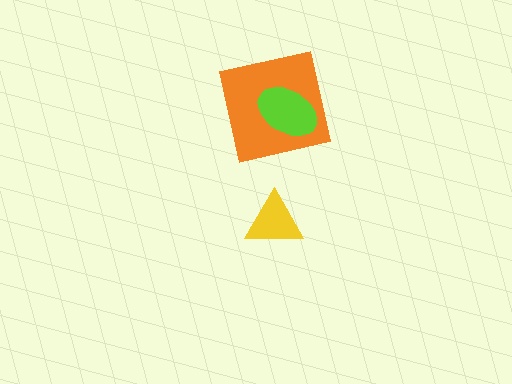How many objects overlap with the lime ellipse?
1 object overlaps with the lime ellipse.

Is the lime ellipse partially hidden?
No, no other shape covers it.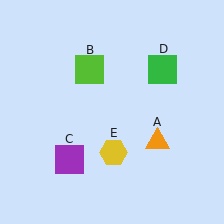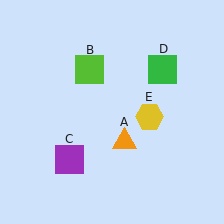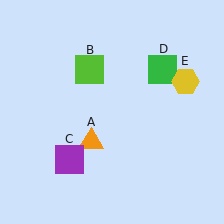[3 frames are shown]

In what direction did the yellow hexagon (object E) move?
The yellow hexagon (object E) moved up and to the right.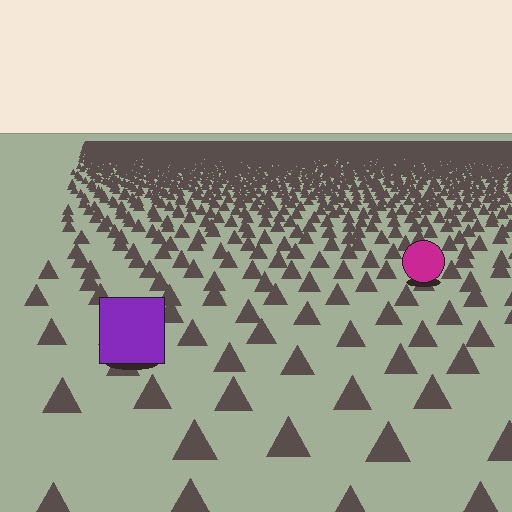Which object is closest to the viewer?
The purple square is closest. The texture marks near it are larger and more spread out.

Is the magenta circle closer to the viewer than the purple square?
No. The purple square is closer — you can tell from the texture gradient: the ground texture is coarser near it.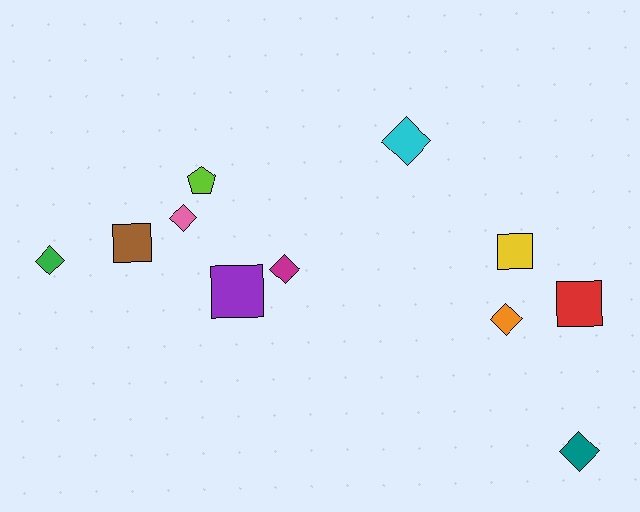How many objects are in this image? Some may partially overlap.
There are 11 objects.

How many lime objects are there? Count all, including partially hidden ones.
There is 1 lime object.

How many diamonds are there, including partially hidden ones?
There are 6 diamonds.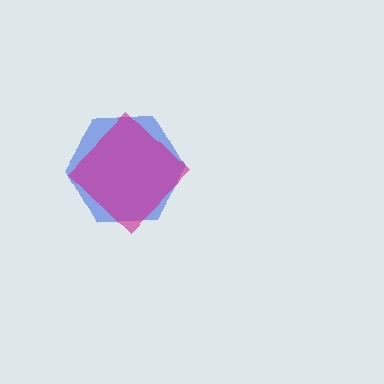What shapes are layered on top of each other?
The layered shapes are: a blue hexagon, a magenta diamond.